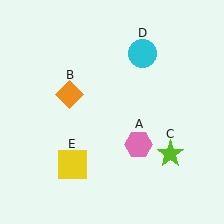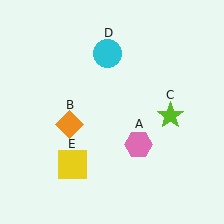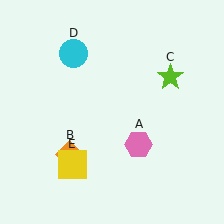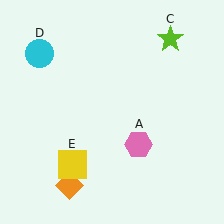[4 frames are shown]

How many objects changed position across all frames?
3 objects changed position: orange diamond (object B), lime star (object C), cyan circle (object D).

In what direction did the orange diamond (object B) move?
The orange diamond (object B) moved down.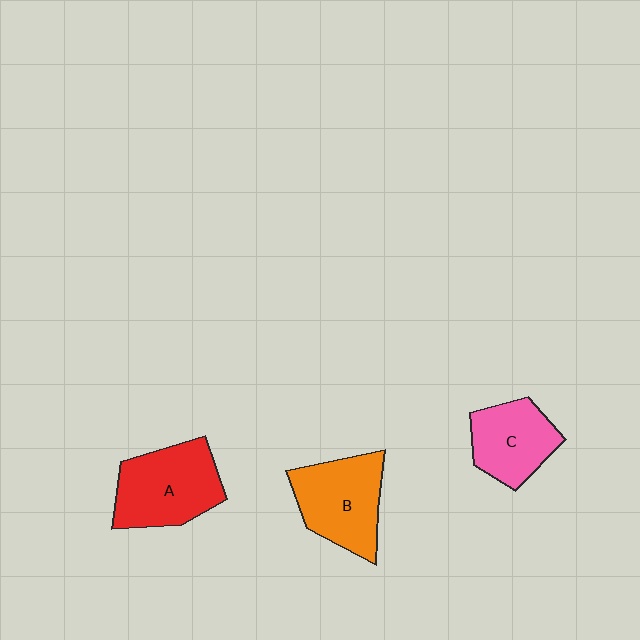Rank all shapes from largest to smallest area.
From largest to smallest: A (red), B (orange), C (pink).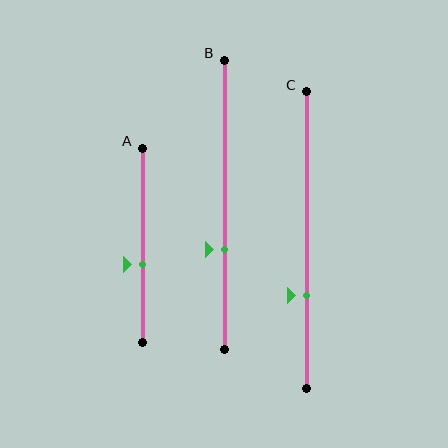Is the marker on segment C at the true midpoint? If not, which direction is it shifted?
No, the marker on segment C is shifted downward by about 19% of the segment length.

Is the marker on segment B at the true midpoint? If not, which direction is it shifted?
No, the marker on segment B is shifted downward by about 16% of the segment length.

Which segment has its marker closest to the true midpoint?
Segment A has its marker closest to the true midpoint.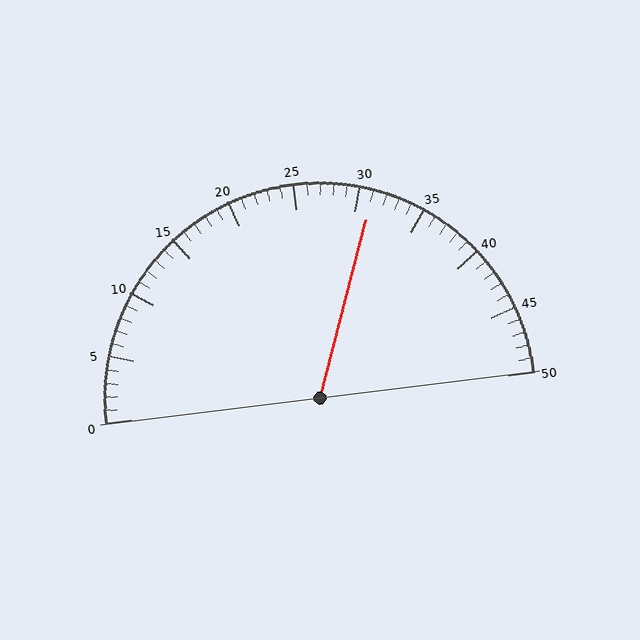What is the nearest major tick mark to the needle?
The nearest major tick mark is 30.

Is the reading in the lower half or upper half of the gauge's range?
The reading is in the upper half of the range (0 to 50).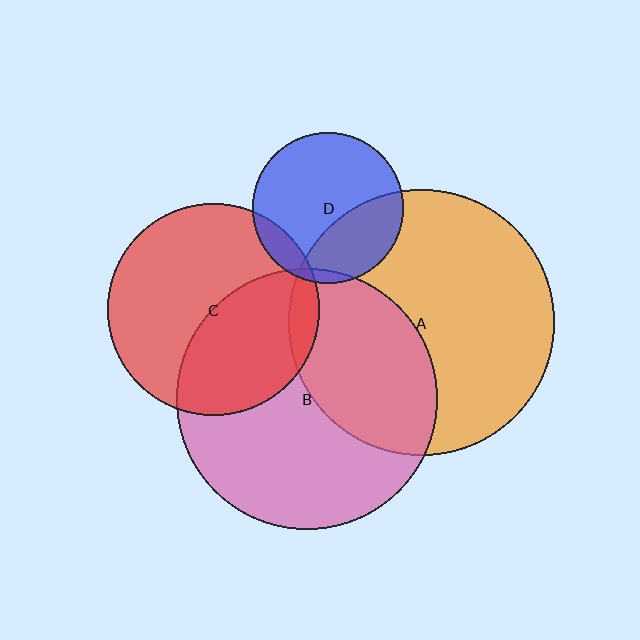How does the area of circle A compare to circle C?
Approximately 1.6 times.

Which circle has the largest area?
Circle A (orange).